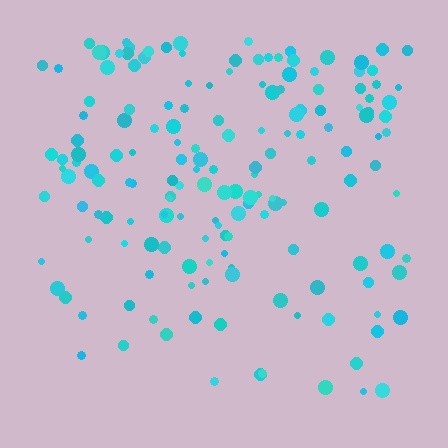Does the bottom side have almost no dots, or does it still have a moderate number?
Still a moderate number, just noticeably fewer than the top.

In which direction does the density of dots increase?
From bottom to top, with the top side densest.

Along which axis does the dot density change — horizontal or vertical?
Vertical.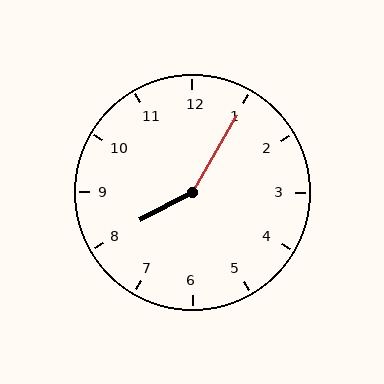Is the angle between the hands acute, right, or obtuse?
It is obtuse.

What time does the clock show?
8:05.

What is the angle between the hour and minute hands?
Approximately 148 degrees.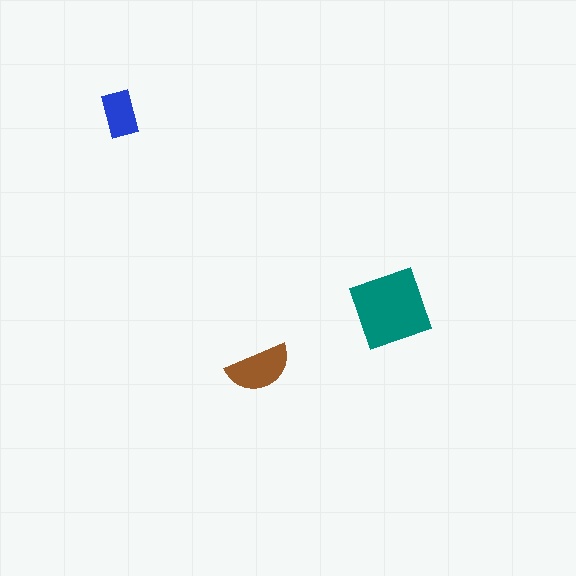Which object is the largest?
The teal diamond.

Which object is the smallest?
The blue rectangle.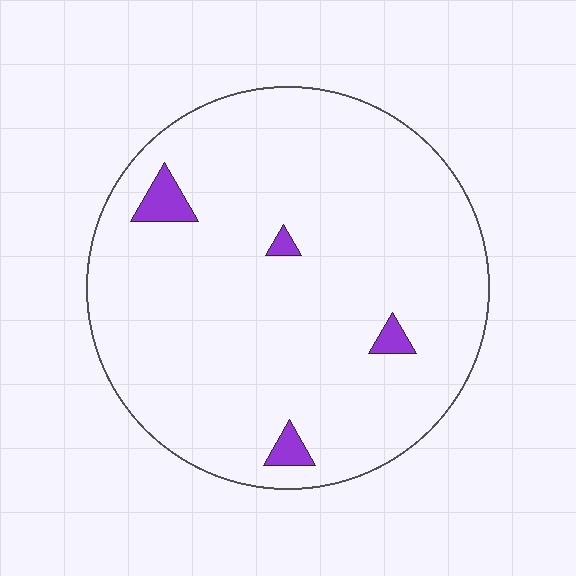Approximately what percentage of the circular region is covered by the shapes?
Approximately 5%.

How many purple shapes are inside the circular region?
4.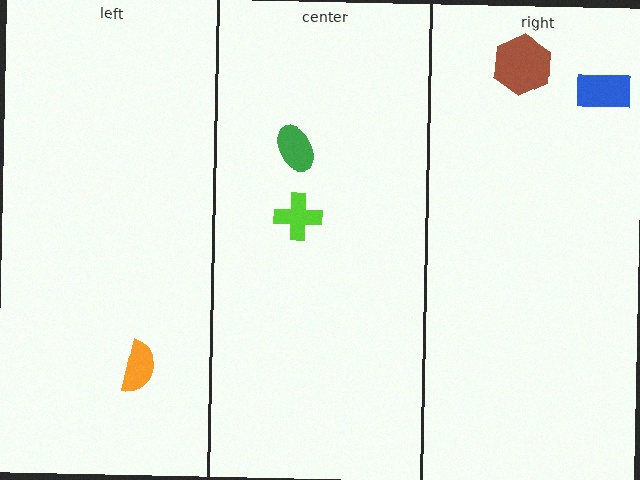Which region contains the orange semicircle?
The left region.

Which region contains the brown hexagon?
The right region.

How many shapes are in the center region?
2.